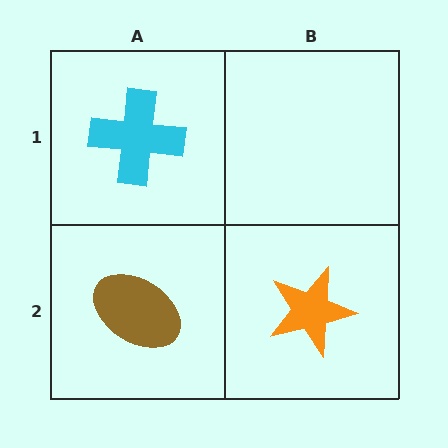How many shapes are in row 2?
2 shapes.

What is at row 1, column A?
A cyan cross.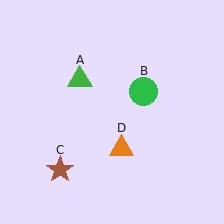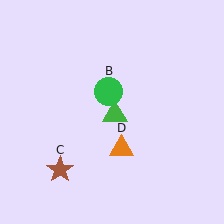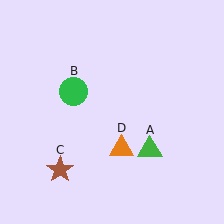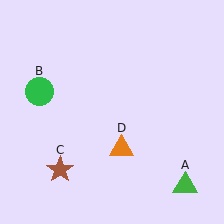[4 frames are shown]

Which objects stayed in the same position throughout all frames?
Brown star (object C) and orange triangle (object D) remained stationary.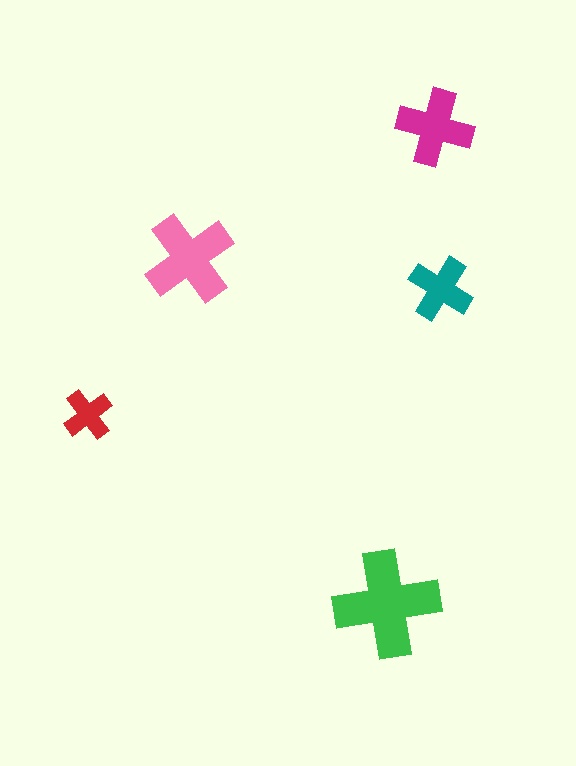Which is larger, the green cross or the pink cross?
The green one.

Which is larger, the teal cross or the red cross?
The teal one.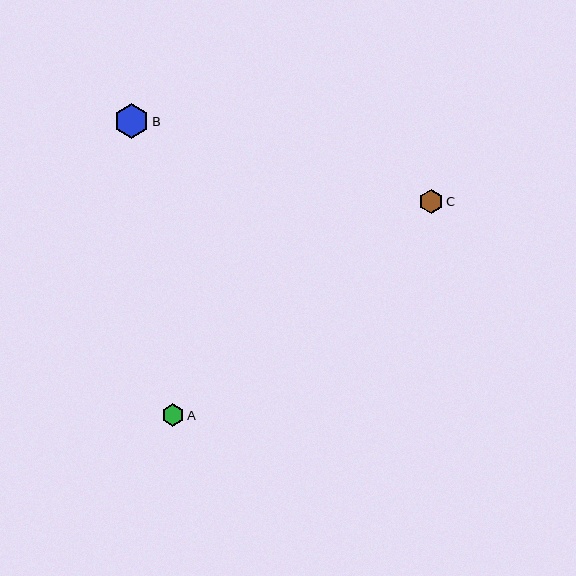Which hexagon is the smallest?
Hexagon A is the smallest with a size of approximately 23 pixels.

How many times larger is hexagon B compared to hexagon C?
Hexagon B is approximately 1.4 times the size of hexagon C.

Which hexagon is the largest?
Hexagon B is the largest with a size of approximately 35 pixels.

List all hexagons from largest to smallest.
From largest to smallest: B, C, A.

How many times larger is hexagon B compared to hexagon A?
Hexagon B is approximately 1.6 times the size of hexagon A.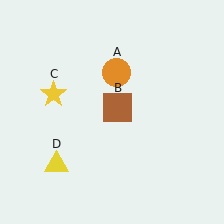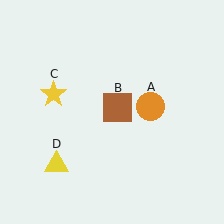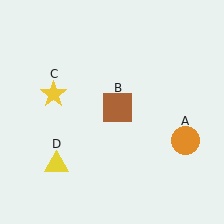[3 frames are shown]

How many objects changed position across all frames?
1 object changed position: orange circle (object A).